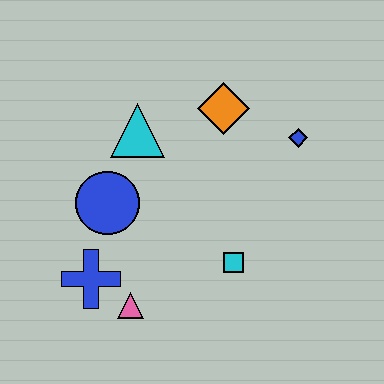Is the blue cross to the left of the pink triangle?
Yes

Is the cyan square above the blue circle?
No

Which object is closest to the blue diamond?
The orange diamond is closest to the blue diamond.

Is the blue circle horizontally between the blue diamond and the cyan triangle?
No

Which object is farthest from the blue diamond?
The blue cross is farthest from the blue diamond.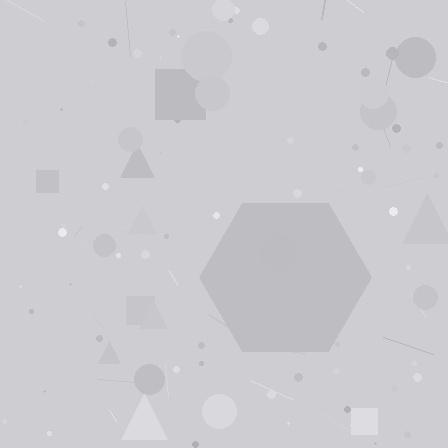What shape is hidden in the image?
A hexagon is hidden in the image.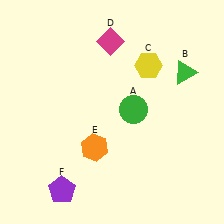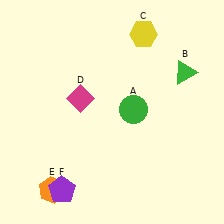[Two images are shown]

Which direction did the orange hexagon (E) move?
The orange hexagon (E) moved left.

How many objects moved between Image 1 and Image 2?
3 objects moved between the two images.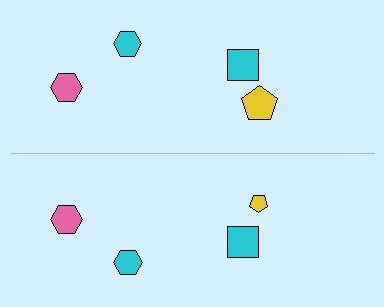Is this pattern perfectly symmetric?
No, the pattern is not perfectly symmetric. The yellow pentagon on the bottom side has a different size than its mirror counterpart.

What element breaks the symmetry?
The yellow pentagon on the bottom side has a different size than its mirror counterpart.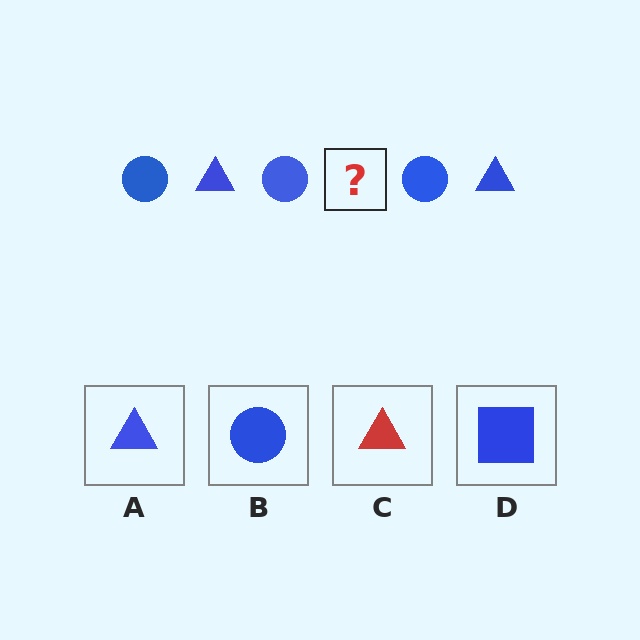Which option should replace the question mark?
Option A.